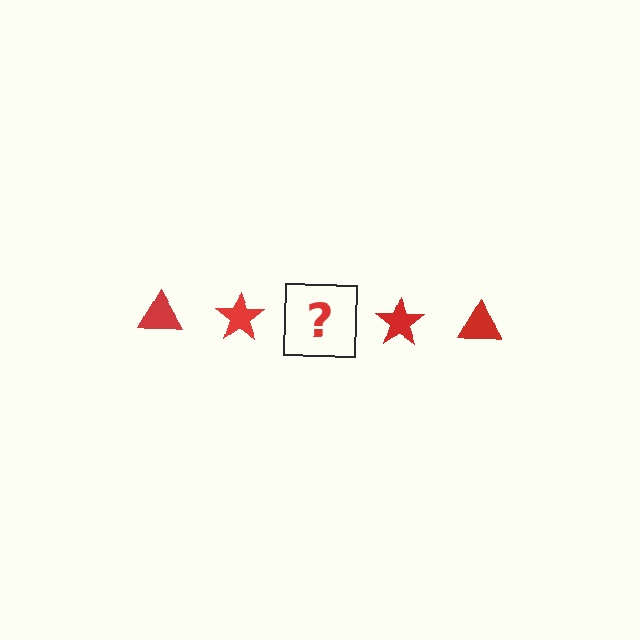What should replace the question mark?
The question mark should be replaced with a red triangle.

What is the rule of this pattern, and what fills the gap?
The rule is that the pattern cycles through triangle, star shapes in red. The gap should be filled with a red triangle.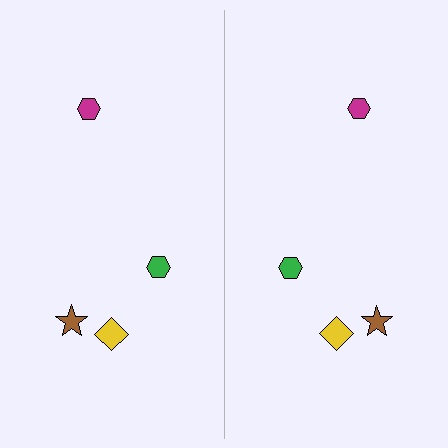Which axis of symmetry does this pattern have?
The pattern has a vertical axis of symmetry running through the center of the image.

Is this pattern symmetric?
Yes, this pattern has bilateral (reflection) symmetry.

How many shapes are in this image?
There are 8 shapes in this image.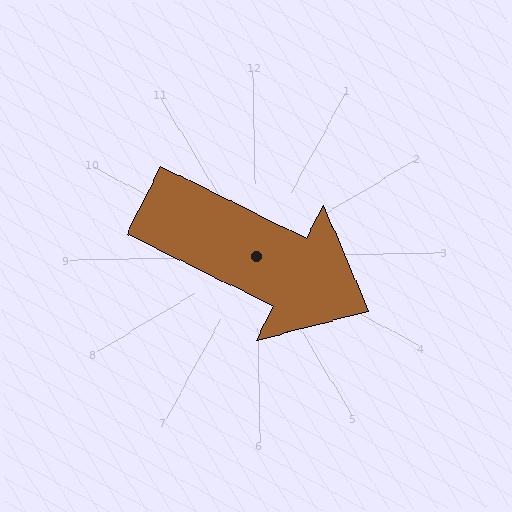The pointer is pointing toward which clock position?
Roughly 4 o'clock.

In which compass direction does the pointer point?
Southeast.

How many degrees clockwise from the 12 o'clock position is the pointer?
Approximately 117 degrees.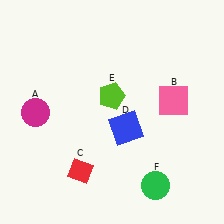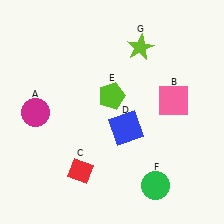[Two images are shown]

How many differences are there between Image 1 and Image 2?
There is 1 difference between the two images.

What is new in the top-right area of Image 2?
A lime star (G) was added in the top-right area of Image 2.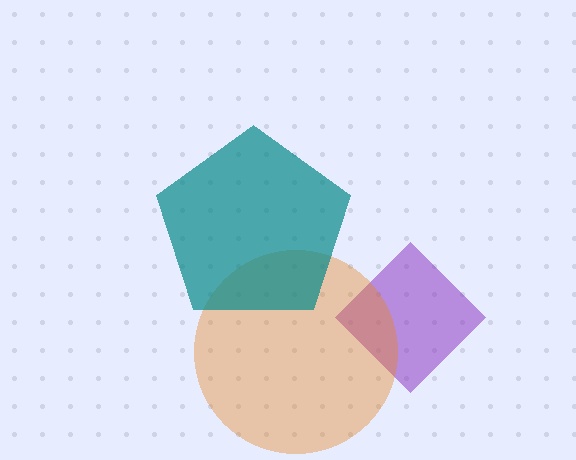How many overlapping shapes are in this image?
There are 3 overlapping shapes in the image.